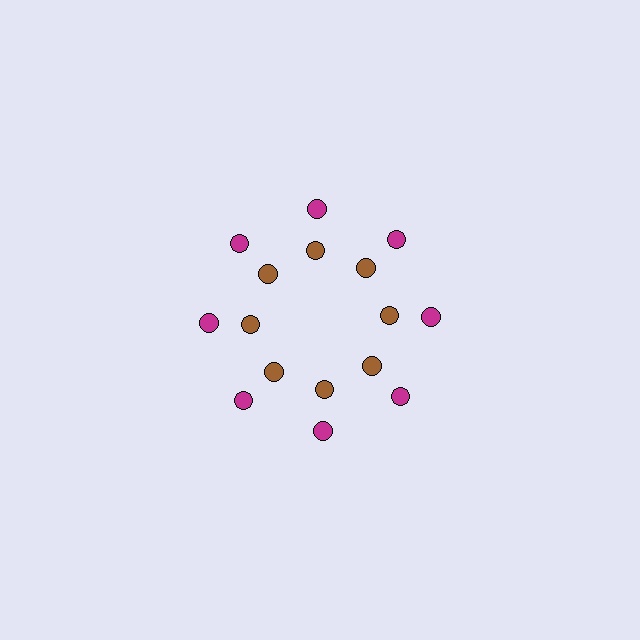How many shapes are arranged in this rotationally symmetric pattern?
There are 16 shapes, arranged in 8 groups of 2.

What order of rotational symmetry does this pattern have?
This pattern has 8-fold rotational symmetry.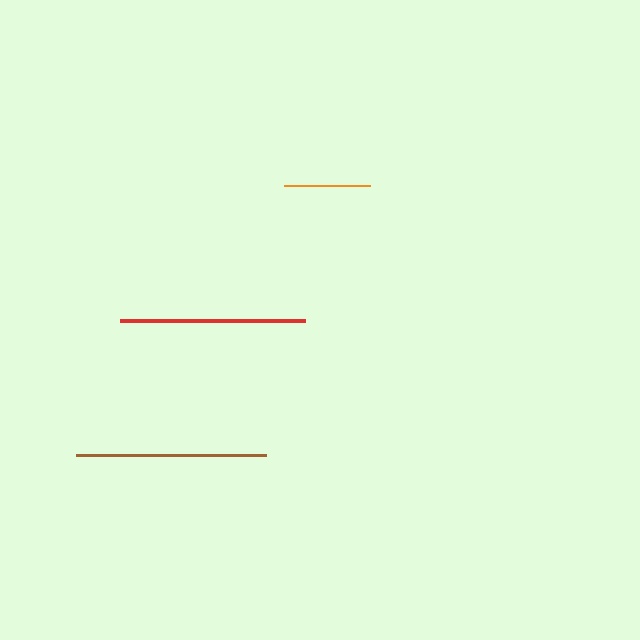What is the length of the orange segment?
The orange segment is approximately 86 pixels long.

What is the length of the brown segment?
The brown segment is approximately 191 pixels long.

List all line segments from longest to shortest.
From longest to shortest: brown, red, orange.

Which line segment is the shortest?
The orange line is the shortest at approximately 86 pixels.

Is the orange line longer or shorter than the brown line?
The brown line is longer than the orange line.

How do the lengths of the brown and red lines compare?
The brown and red lines are approximately the same length.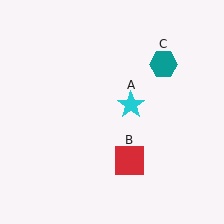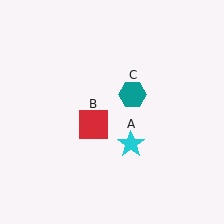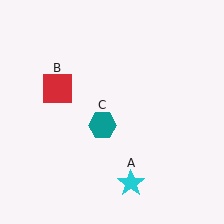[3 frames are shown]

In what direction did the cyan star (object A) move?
The cyan star (object A) moved down.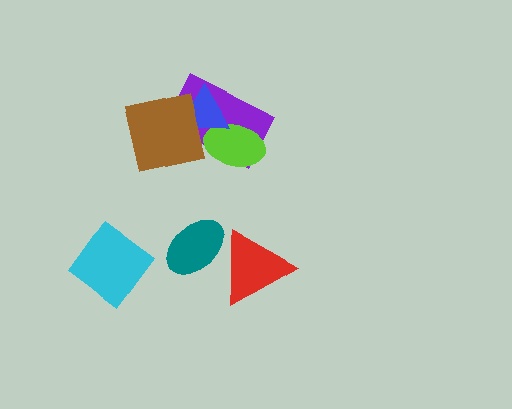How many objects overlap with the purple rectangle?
3 objects overlap with the purple rectangle.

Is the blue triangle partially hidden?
Yes, it is partially covered by another shape.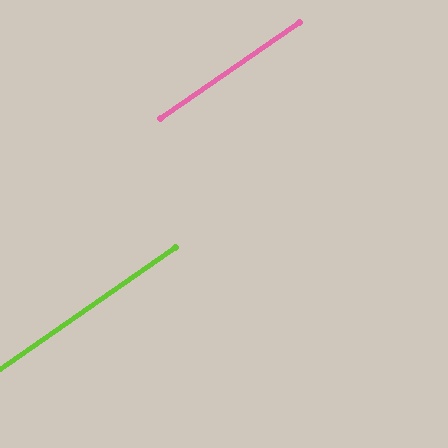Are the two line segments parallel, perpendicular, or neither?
Parallel — their directions differ by only 0.0°.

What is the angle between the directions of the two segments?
Approximately 0 degrees.